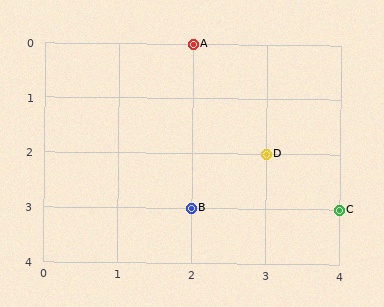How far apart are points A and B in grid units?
Points A and B are 3 rows apart.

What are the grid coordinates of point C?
Point C is at grid coordinates (4, 3).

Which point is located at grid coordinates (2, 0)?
Point A is at (2, 0).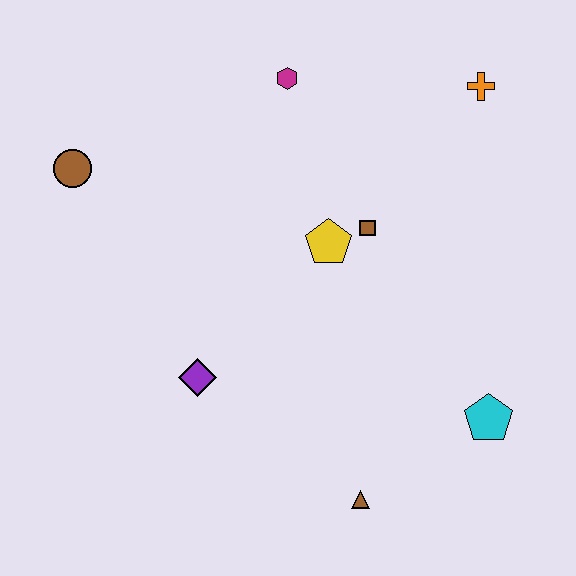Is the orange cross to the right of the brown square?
Yes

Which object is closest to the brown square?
The yellow pentagon is closest to the brown square.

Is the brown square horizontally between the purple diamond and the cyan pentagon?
Yes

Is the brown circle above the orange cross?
No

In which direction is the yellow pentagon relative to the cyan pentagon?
The yellow pentagon is above the cyan pentagon.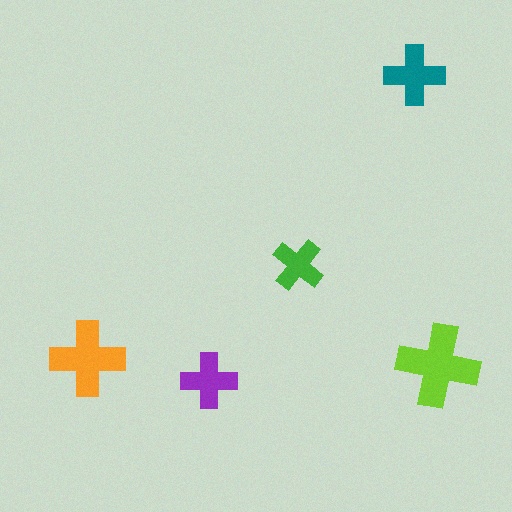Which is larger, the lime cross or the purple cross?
The lime one.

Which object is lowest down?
The purple cross is bottommost.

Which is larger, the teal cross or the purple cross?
The teal one.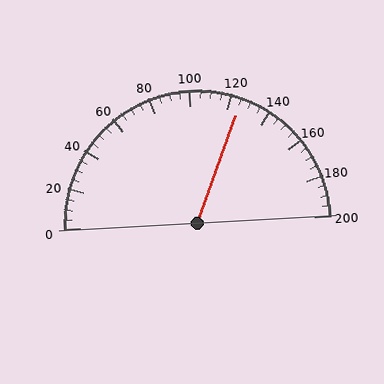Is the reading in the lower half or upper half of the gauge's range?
The reading is in the upper half of the range (0 to 200).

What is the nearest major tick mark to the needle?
The nearest major tick mark is 120.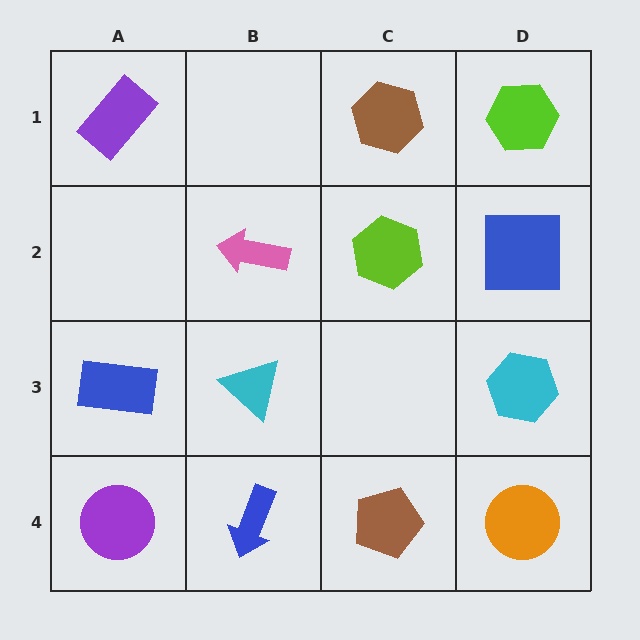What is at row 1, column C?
A brown hexagon.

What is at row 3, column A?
A blue rectangle.